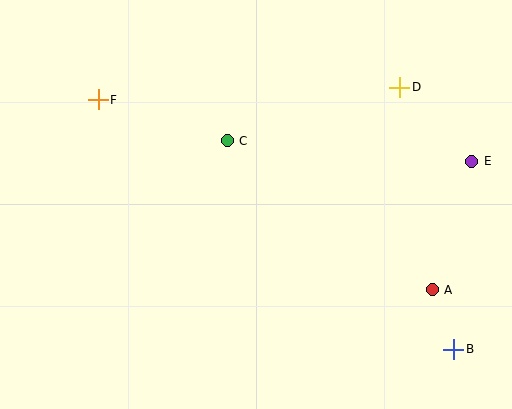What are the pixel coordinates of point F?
Point F is at (98, 100).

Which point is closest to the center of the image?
Point C at (227, 141) is closest to the center.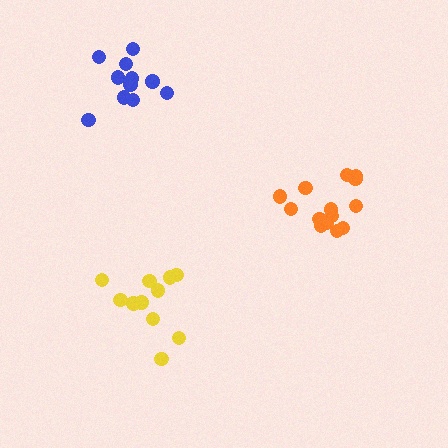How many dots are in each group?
Group 1: 11 dots, Group 2: 14 dots, Group 3: 11 dots (36 total).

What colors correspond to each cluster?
The clusters are colored: blue, orange, yellow.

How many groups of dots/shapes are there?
There are 3 groups.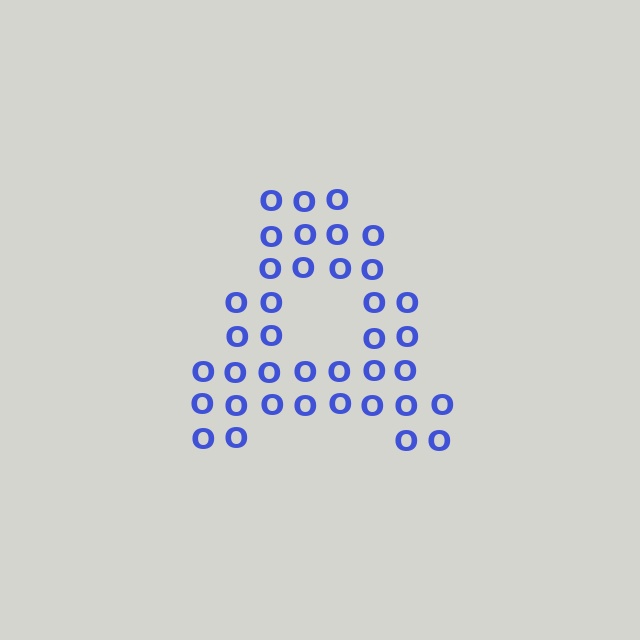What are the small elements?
The small elements are letter O's.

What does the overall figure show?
The overall figure shows the letter A.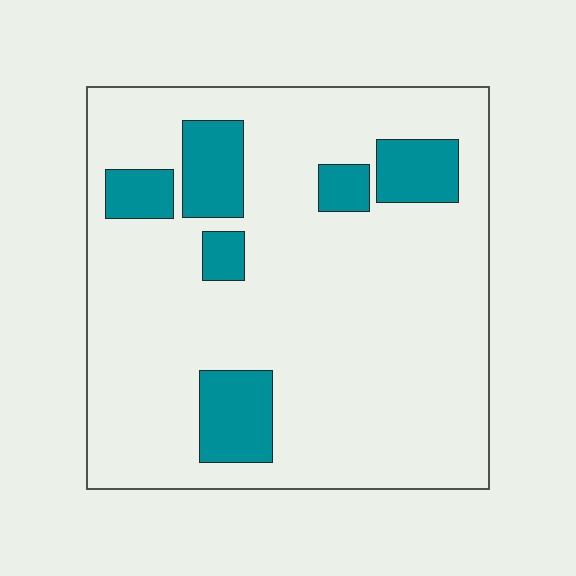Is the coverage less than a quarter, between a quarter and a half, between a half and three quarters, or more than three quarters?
Less than a quarter.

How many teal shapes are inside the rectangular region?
6.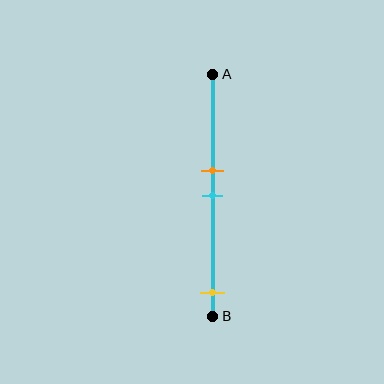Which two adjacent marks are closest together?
The orange and cyan marks are the closest adjacent pair.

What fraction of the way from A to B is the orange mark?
The orange mark is approximately 40% (0.4) of the way from A to B.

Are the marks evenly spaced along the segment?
No, the marks are not evenly spaced.